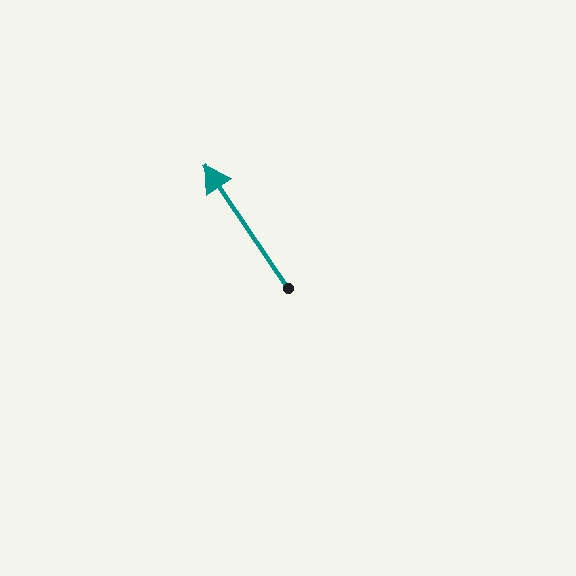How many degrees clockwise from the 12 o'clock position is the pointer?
Approximately 326 degrees.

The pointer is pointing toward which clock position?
Roughly 11 o'clock.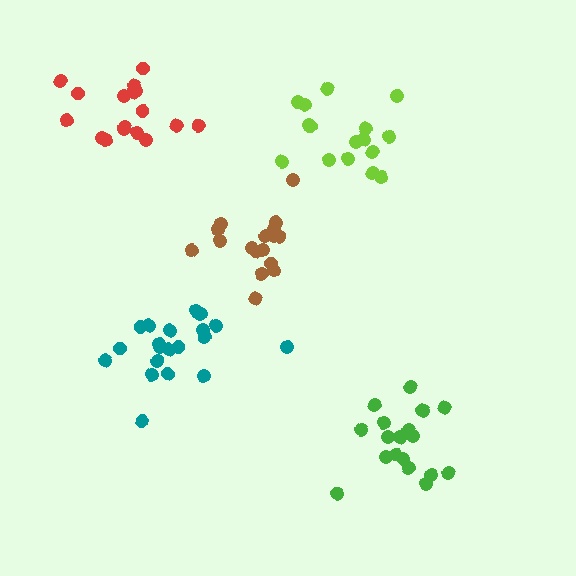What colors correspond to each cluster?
The clusters are colored: green, red, brown, teal, lime.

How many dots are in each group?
Group 1: 19 dots, Group 2: 17 dots, Group 3: 17 dots, Group 4: 20 dots, Group 5: 16 dots (89 total).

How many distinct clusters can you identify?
There are 5 distinct clusters.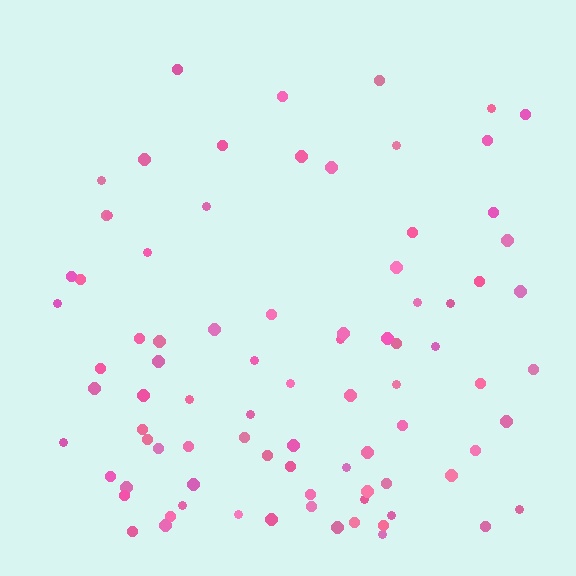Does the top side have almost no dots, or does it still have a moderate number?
Still a moderate number, just noticeably fewer than the bottom.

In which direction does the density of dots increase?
From top to bottom, with the bottom side densest.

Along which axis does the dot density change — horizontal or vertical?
Vertical.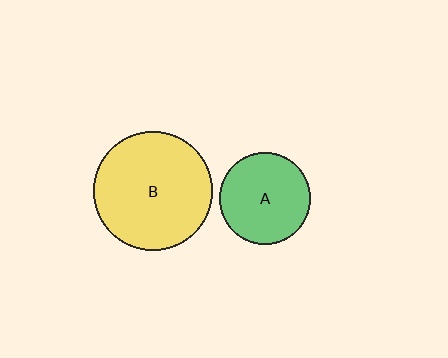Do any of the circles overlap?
No, none of the circles overlap.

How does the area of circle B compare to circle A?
Approximately 1.7 times.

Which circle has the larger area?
Circle B (yellow).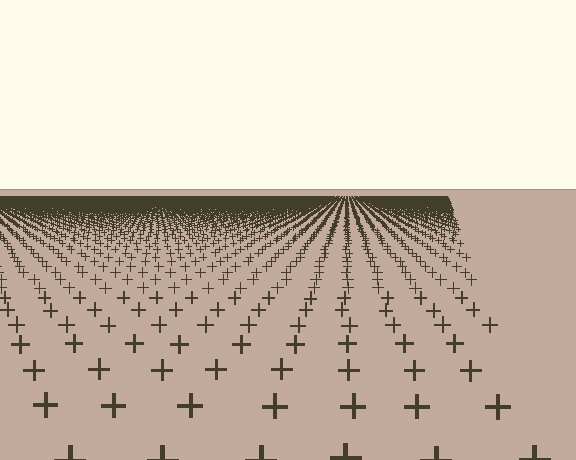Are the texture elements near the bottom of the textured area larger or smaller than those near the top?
Larger. Near the bottom, elements are closer to the viewer and appear at a bigger on-screen size.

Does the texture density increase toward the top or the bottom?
Density increases toward the top.